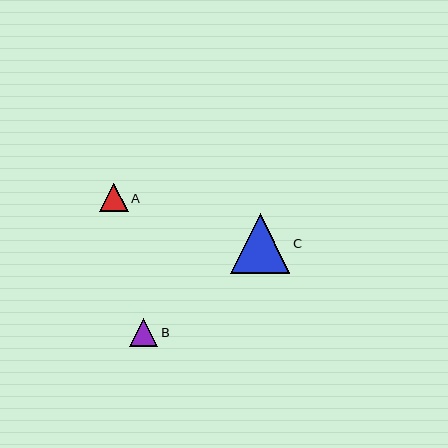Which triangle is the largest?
Triangle C is the largest with a size of approximately 60 pixels.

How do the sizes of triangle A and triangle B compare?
Triangle A and triangle B are approximately the same size.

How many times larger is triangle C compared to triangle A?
Triangle C is approximately 2.1 times the size of triangle A.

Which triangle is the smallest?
Triangle B is the smallest with a size of approximately 28 pixels.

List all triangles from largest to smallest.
From largest to smallest: C, A, B.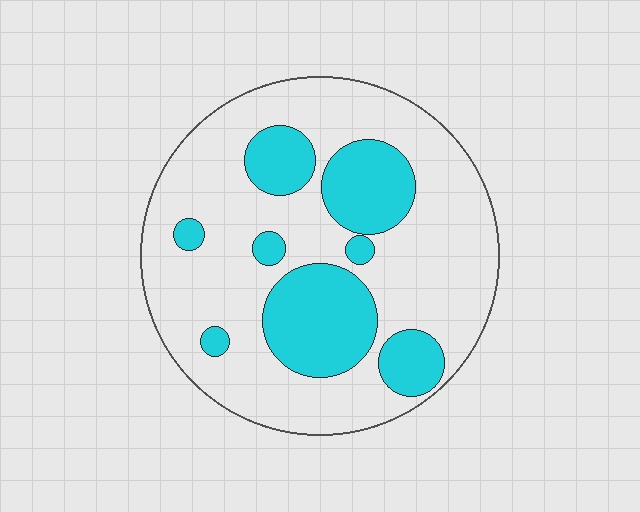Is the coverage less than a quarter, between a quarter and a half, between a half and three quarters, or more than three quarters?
Between a quarter and a half.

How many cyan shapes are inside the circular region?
8.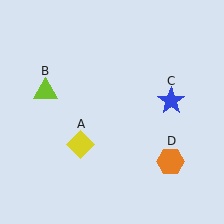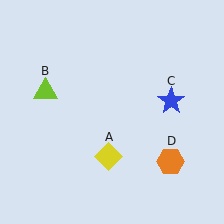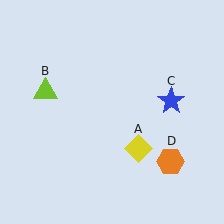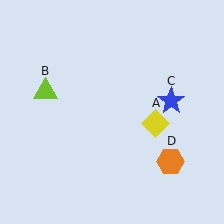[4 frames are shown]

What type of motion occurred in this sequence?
The yellow diamond (object A) rotated counterclockwise around the center of the scene.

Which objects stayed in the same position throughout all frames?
Lime triangle (object B) and blue star (object C) and orange hexagon (object D) remained stationary.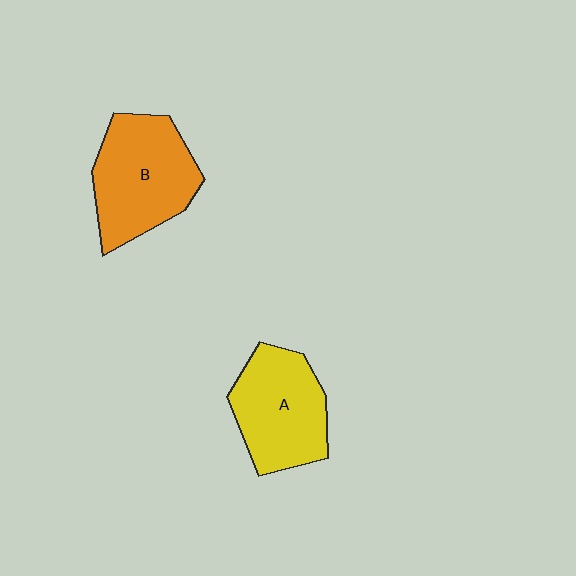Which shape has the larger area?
Shape B (orange).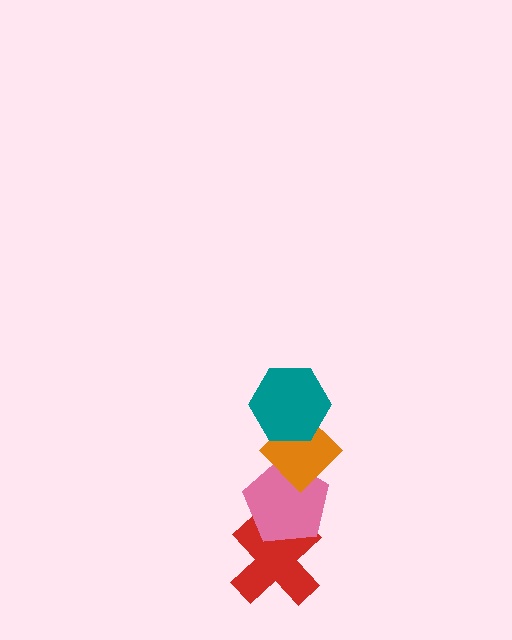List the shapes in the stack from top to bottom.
From top to bottom: the teal hexagon, the orange diamond, the pink pentagon, the red cross.